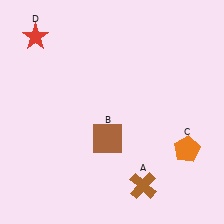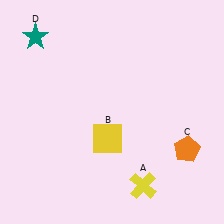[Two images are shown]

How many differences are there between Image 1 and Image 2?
There are 3 differences between the two images.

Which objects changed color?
A changed from brown to yellow. B changed from brown to yellow. D changed from red to teal.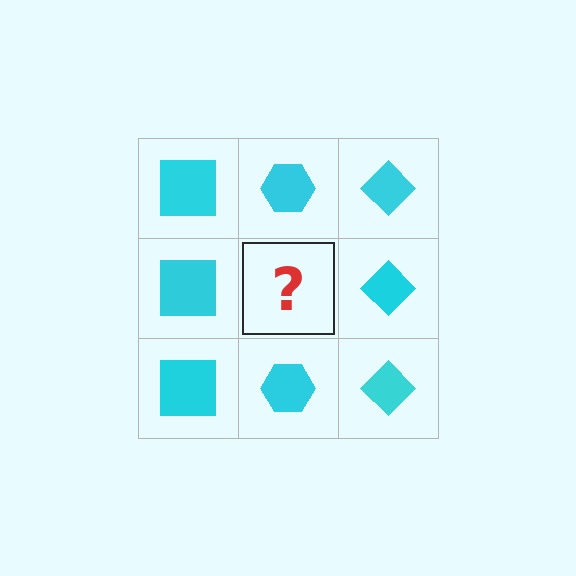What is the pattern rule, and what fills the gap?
The rule is that each column has a consistent shape. The gap should be filled with a cyan hexagon.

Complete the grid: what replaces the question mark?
The question mark should be replaced with a cyan hexagon.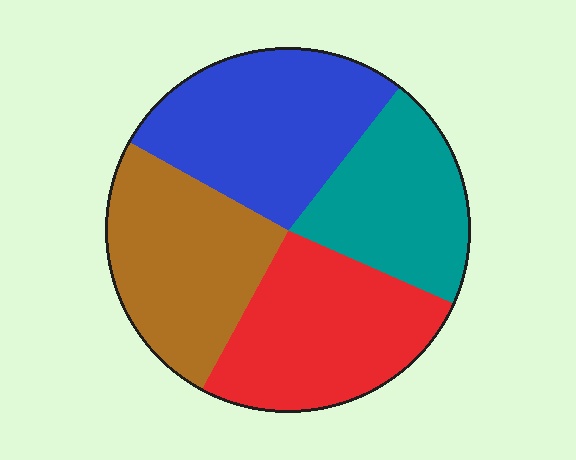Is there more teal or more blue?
Blue.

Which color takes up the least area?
Teal, at roughly 20%.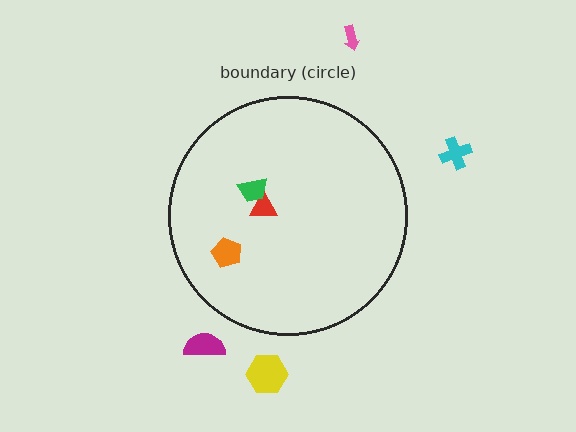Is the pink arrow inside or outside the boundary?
Outside.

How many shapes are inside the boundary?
3 inside, 4 outside.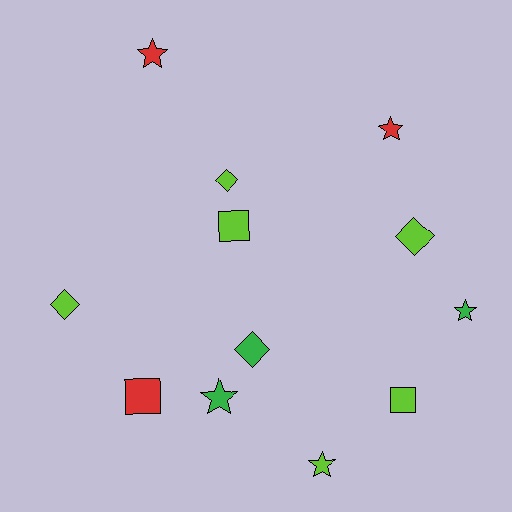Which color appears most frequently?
Lime, with 6 objects.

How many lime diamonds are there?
There are 3 lime diamonds.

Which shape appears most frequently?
Star, with 5 objects.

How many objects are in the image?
There are 12 objects.